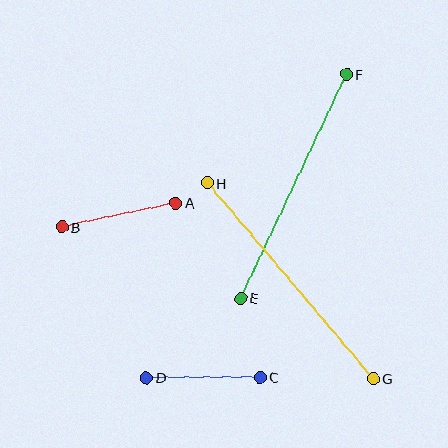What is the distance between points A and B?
The distance is approximately 116 pixels.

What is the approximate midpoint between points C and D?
The midpoint is at approximately (203, 377) pixels.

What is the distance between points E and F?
The distance is approximately 247 pixels.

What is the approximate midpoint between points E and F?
The midpoint is at approximately (293, 186) pixels.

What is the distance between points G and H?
The distance is approximately 256 pixels.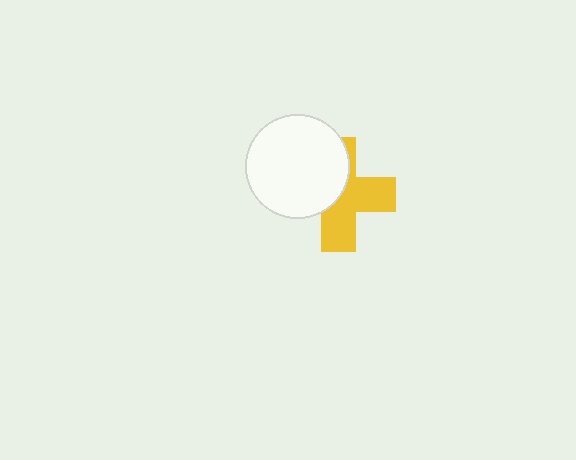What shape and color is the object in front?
The object in front is a white circle.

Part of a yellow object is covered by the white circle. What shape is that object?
It is a cross.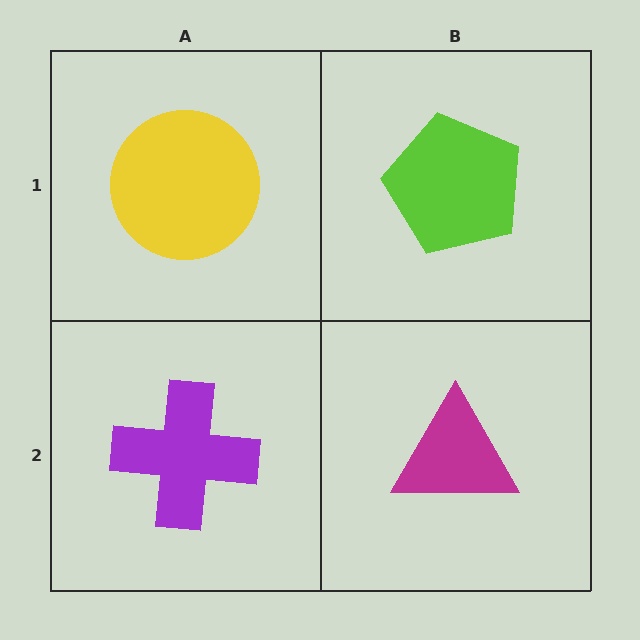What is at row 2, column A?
A purple cross.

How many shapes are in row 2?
2 shapes.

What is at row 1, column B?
A lime pentagon.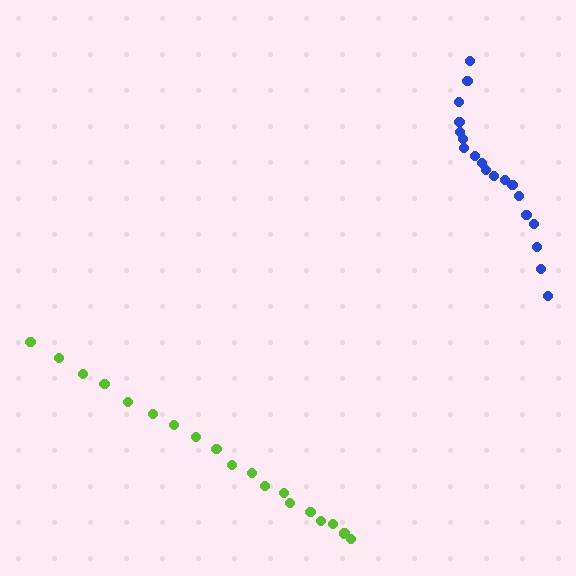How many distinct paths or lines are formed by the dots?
There are 2 distinct paths.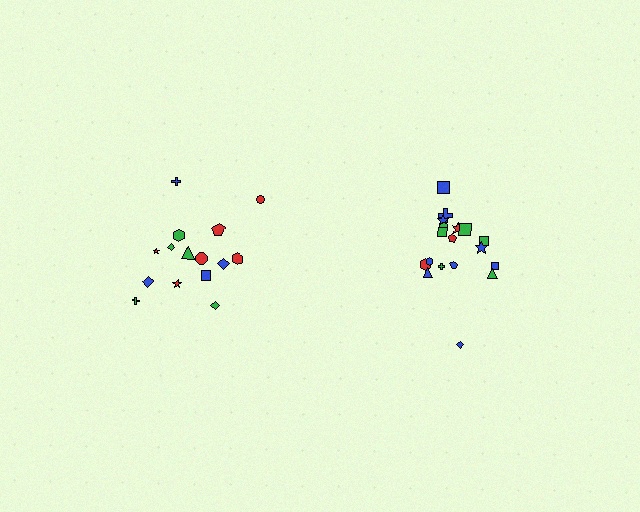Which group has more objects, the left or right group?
The right group.